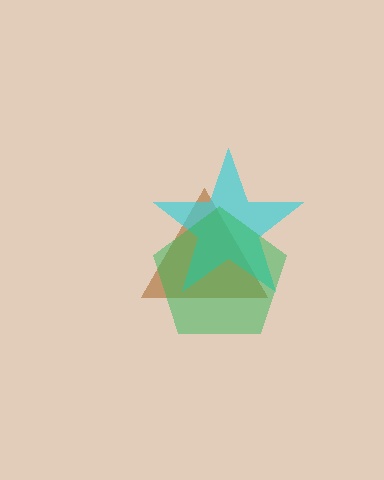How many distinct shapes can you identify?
There are 3 distinct shapes: a brown triangle, a cyan star, a green pentagon.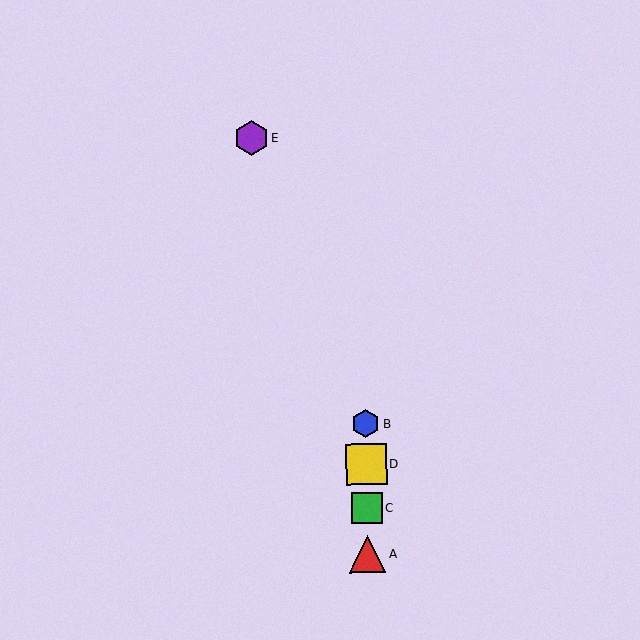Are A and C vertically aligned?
Yes, both are at x≈368.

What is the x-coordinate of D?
Object D is at x≈366.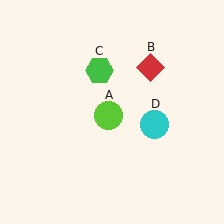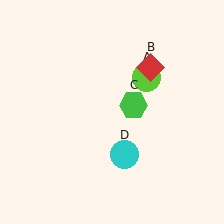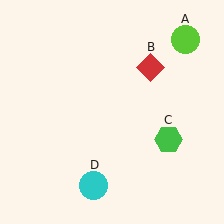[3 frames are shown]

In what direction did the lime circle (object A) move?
The lime circle (object A) moved up and to the right.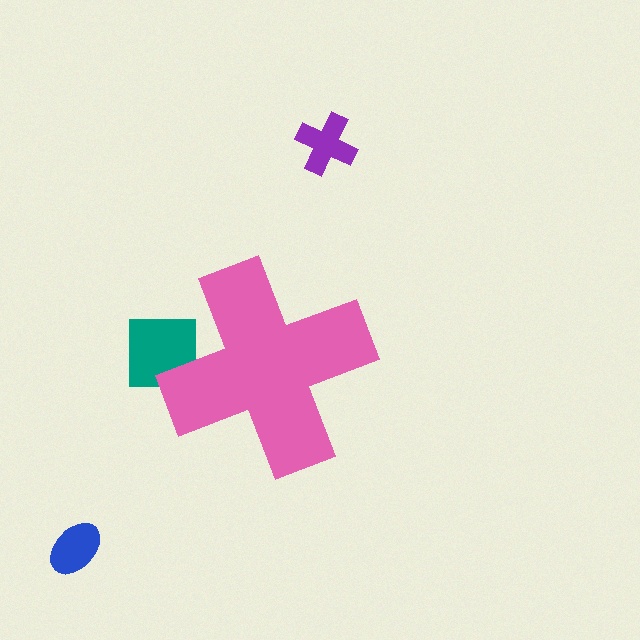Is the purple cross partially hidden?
No, the purple cross is fully visible.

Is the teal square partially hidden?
Yes, the teal square is partially hidden behind the pink cross.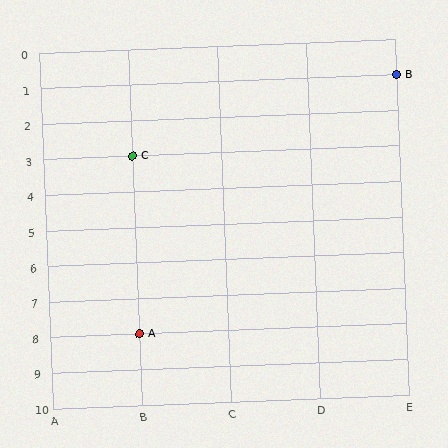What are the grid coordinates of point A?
Point A is at grid coordinates (B, 8).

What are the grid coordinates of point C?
Point C is at grid coordinates (B, 3).